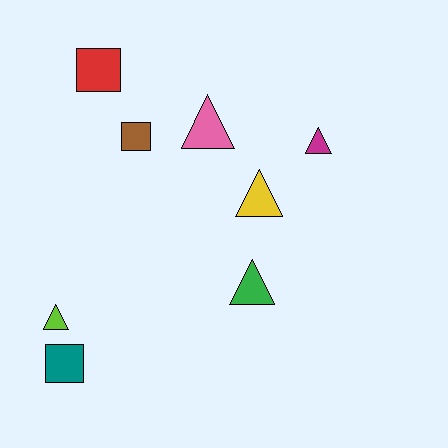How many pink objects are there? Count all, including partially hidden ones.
There is 1 pink object.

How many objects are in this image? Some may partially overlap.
There are 8 objects.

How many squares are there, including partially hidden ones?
There are 3 squares.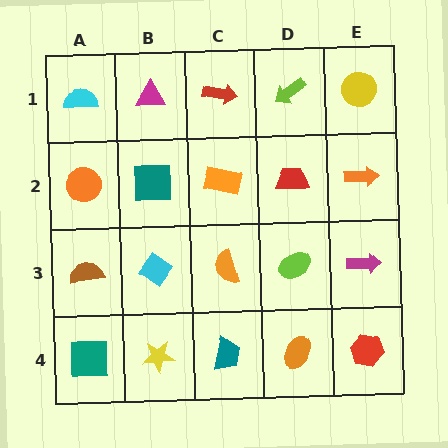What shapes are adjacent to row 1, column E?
An orange arrow (row 2, column E), a lime arrow (row 1, column D).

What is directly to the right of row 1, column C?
A lime arrow.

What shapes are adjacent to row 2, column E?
A yellow circle (row 1, column E), a magenta arrow (row 3, column E), a red trapezoid (row 2, column D).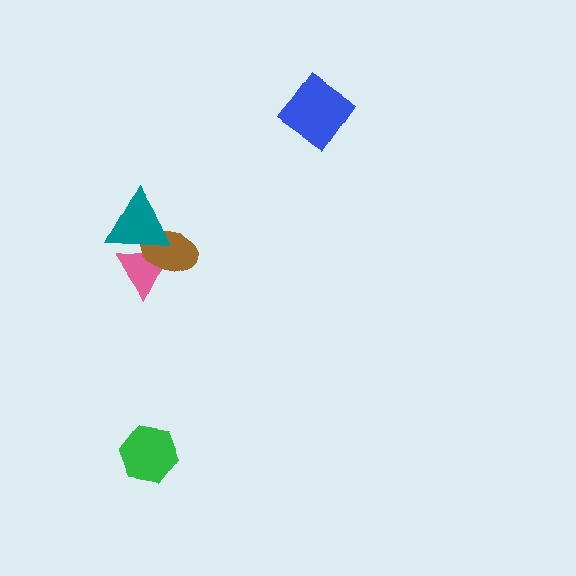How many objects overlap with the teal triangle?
2 objects overlap with the teal triangle.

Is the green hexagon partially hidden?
No, no other shape covers it.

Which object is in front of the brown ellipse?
The teal triangle is in front of the brown ellipse.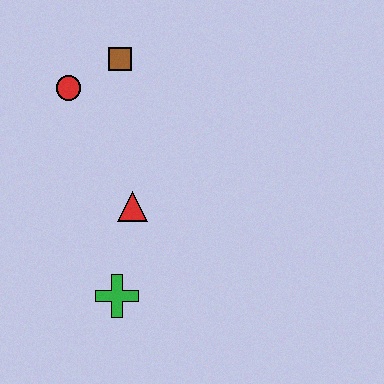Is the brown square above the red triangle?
Yes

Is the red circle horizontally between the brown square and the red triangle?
No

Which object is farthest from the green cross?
The brown square is farthest from the green cross.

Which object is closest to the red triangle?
The green cross is closest to the red triangle.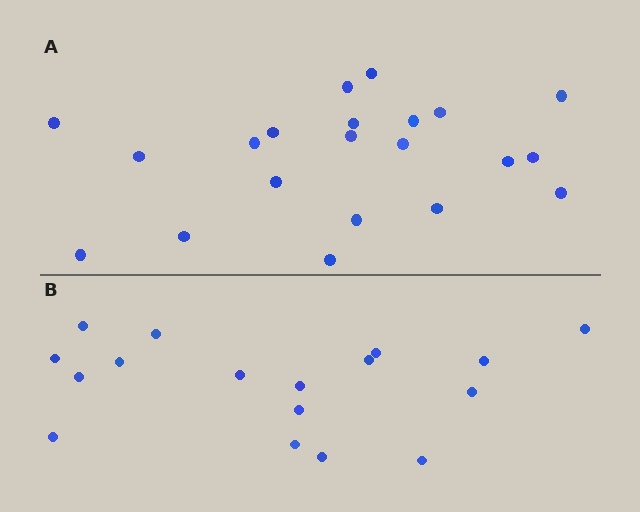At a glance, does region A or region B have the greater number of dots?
Region A (the top region) has more dots.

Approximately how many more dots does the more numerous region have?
Region A has about 4 more dots than region B.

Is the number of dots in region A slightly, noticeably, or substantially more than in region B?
Region A has only slightly more — the two regions are fairly close. The ratio is roughly 1.2 to 1.